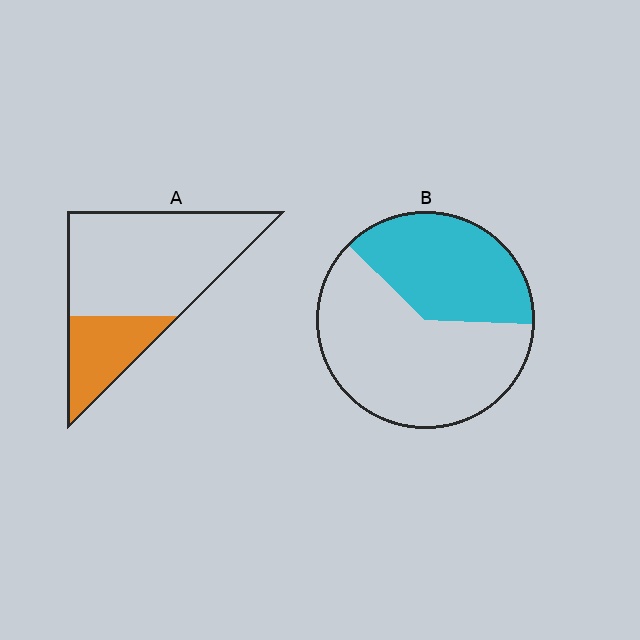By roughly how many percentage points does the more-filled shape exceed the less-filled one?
By roughly 10 percentage points (B over A).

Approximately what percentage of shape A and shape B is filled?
A is approximately 25% and B is approximately 40%.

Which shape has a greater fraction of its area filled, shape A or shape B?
Shape B.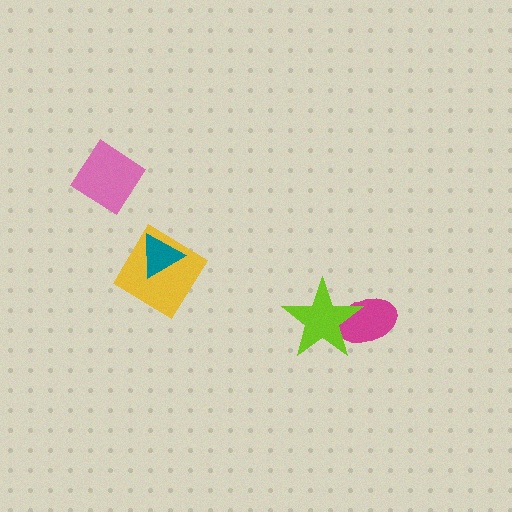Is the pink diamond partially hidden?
No, no other shape covers it.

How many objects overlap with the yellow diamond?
1 object overlaps with the yellow diamond.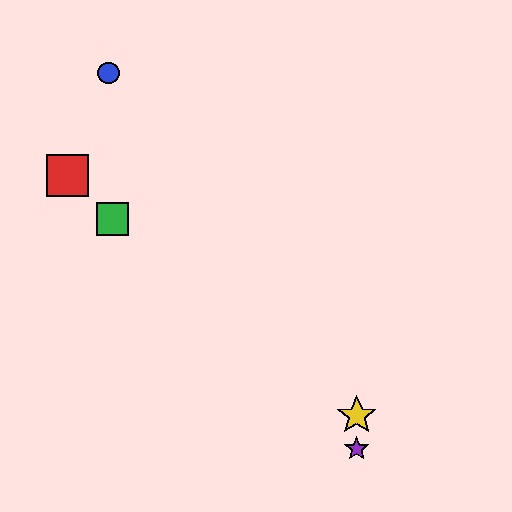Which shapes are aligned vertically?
The yellow star, the purple star are aligned vertically.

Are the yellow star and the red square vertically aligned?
No, the yellow star is at x≈357 and the red square is at x≈68.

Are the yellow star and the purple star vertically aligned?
Yes, both are at x≈357.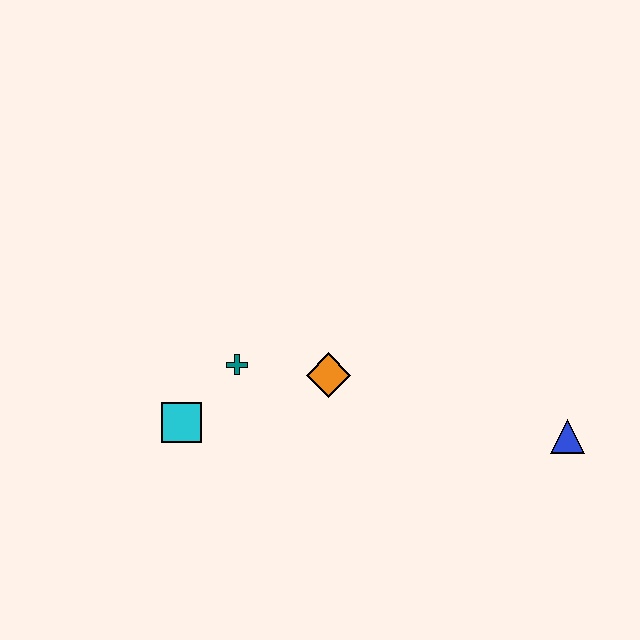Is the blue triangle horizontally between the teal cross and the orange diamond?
No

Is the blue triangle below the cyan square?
Yes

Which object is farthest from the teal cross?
The blue triangle is farthest from the teal cross.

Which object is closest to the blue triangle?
The orange diamond is closest to the blue triangle.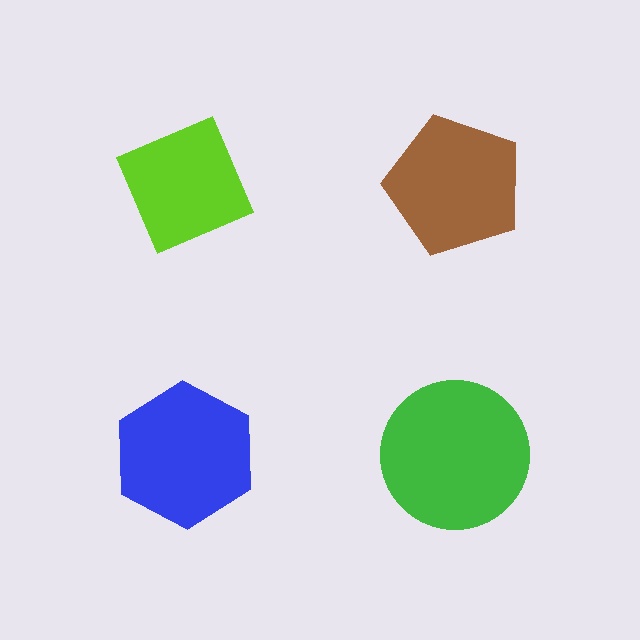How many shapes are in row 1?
2 shapes.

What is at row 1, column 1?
A lime diamond.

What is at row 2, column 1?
A blue hexagon.